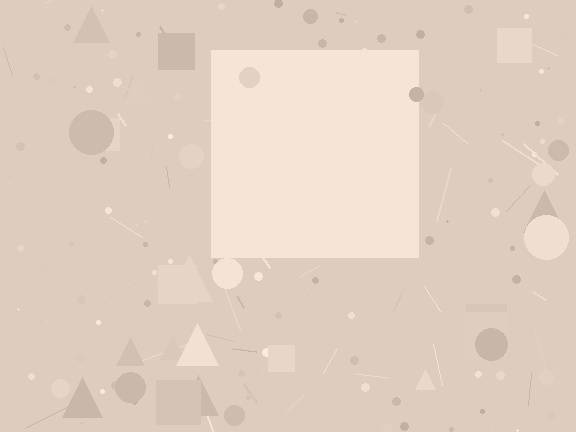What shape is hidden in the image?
A square is hidden in the image.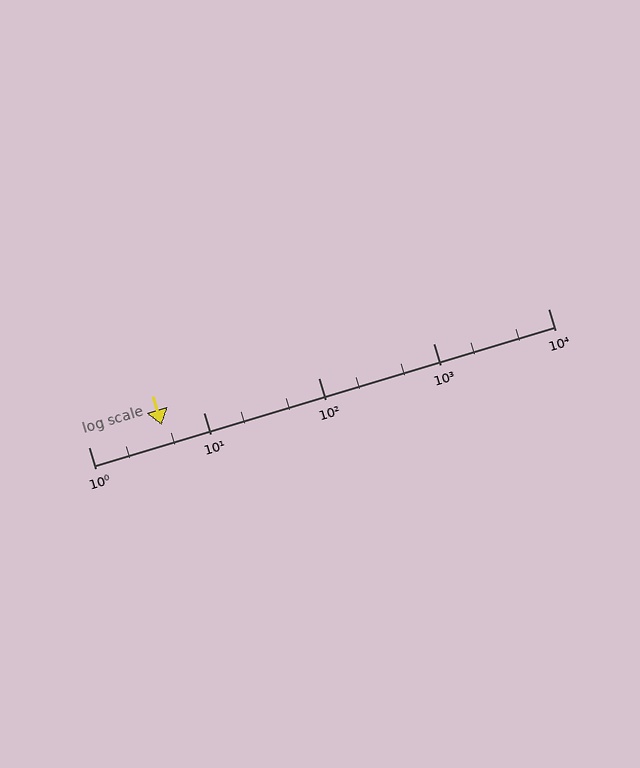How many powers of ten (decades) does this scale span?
The scale spans 4 decades, from 1 to 10000.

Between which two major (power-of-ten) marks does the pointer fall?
The pointer is between 1 and 10.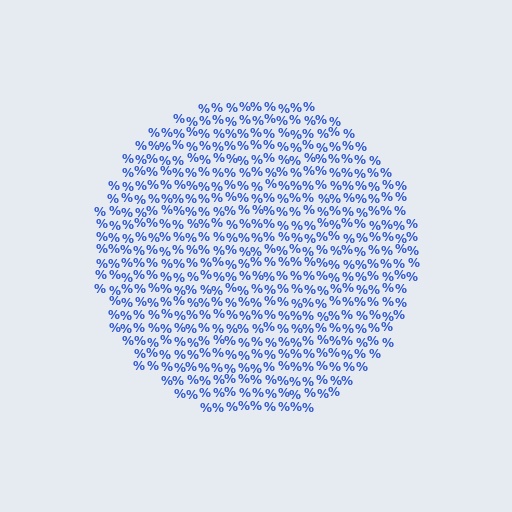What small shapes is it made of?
It is made of small percent signs.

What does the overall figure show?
The overall figure shows a circle.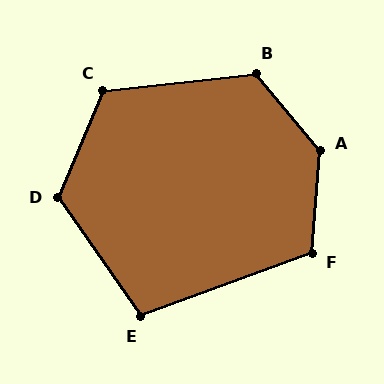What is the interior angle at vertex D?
Approximately 122 degrees (obtuse).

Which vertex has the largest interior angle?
A, at approximately 136 degrees.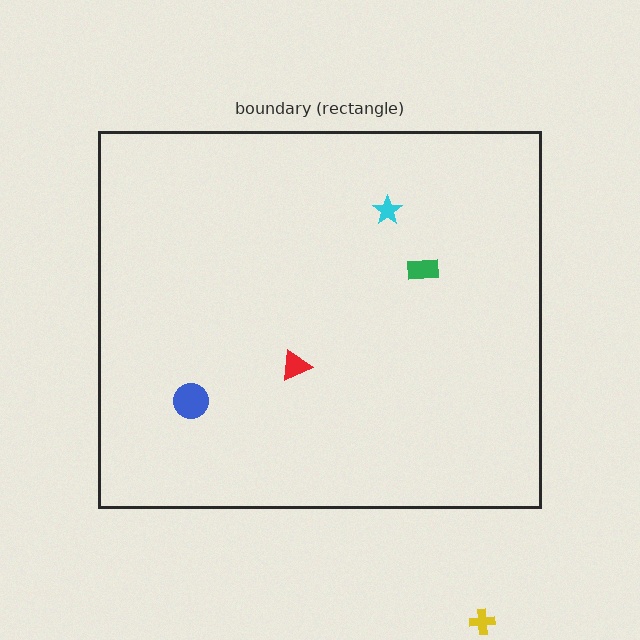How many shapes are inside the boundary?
4 inside, 1 outside.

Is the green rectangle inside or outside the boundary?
Inside.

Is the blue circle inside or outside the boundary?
Inside.